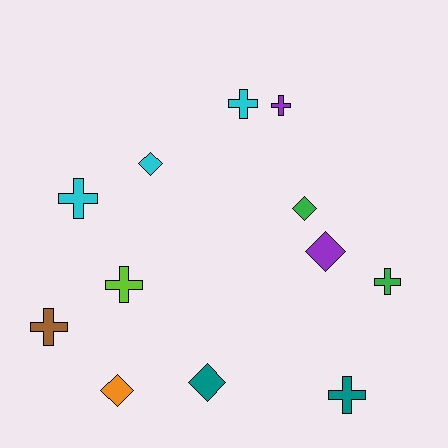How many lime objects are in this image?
There is 1 lime object.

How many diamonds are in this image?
There are 5 diamonds.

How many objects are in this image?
There are 12 objects.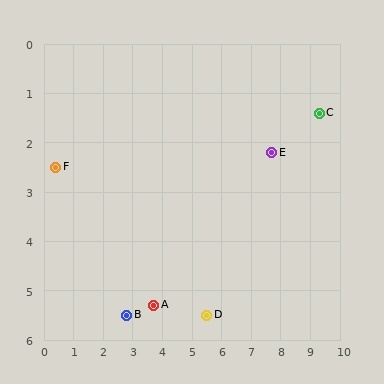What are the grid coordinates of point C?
Point C is at approximately (9.3, 1.4).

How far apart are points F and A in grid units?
Points F and A are about 4.3 grid units apart.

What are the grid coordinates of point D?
Point D is at approximately (5.5, 5.5).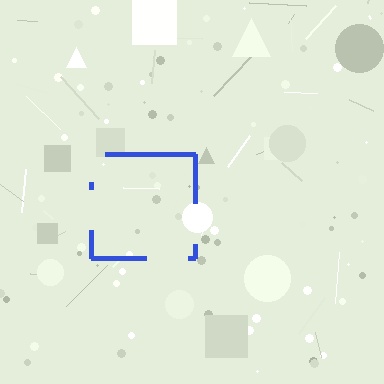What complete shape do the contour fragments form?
The contour fragments form a square.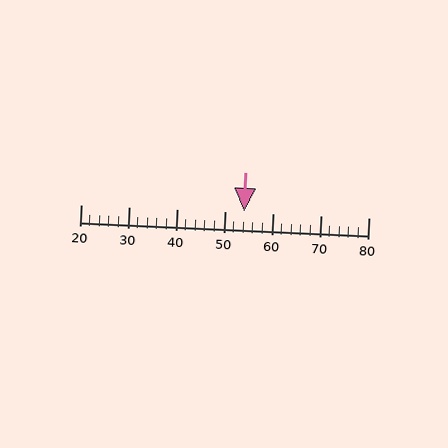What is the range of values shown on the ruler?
The ruler shows values from 20 to 80.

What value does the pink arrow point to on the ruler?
The pink arrow points to approximately 54.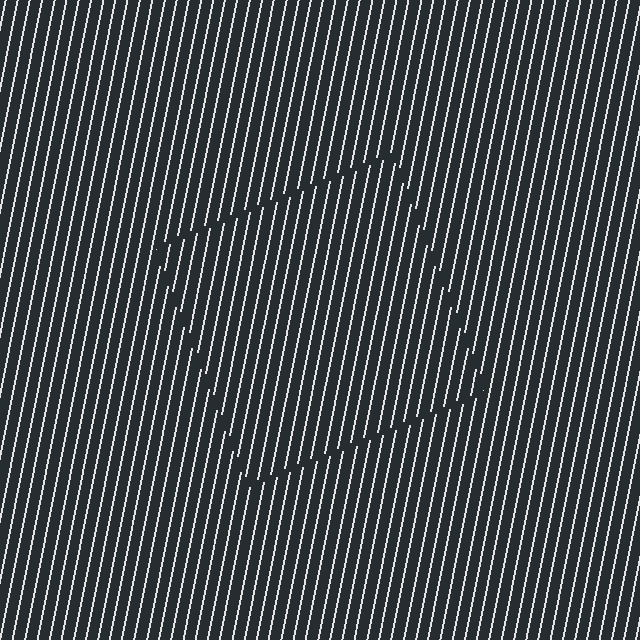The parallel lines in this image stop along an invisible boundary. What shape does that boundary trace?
An illusory square. The interior of the shape contains the same grating, shifted by half a period — the contour is defined by the phase discontinuity where line-ends from the inner and outer gratings abut.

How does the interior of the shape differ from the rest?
The interior of the shape contains the same grating, shifted by half a period — the contour is defined by the phase discontinuity where line-ends from the inner and outer gratings abut.